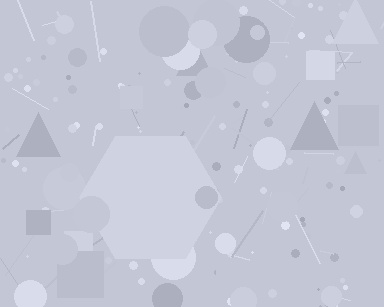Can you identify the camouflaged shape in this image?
The camouflaged shape is a hexagon.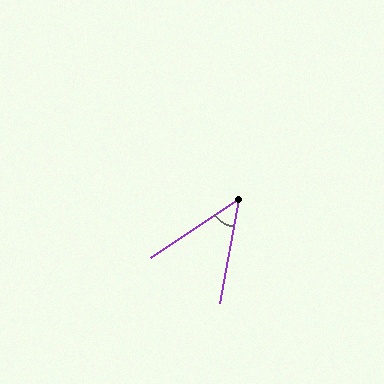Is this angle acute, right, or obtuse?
It is acute.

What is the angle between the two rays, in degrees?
Approximately 46 degrees.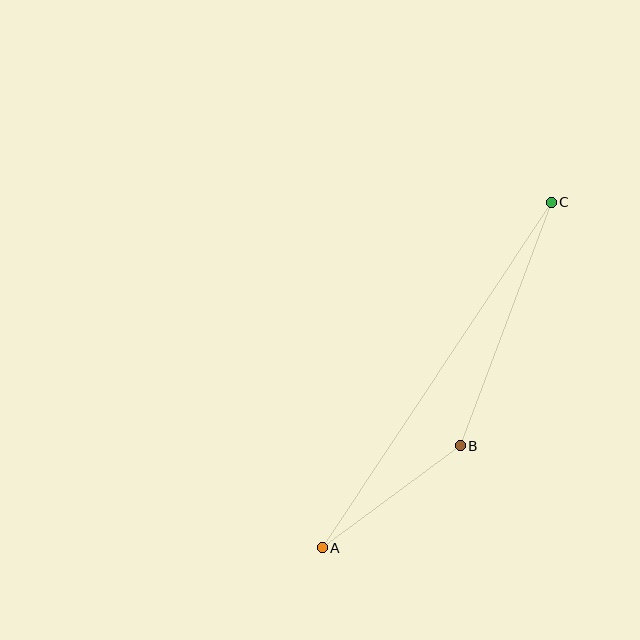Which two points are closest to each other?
Points A and B are closest to each other.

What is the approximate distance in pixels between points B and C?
The distance between B and C is approximately 260 pixels.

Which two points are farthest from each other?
Points A and C are farthest from each other.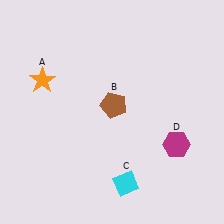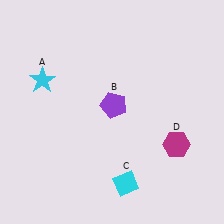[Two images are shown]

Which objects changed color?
A changed from orange to cyan. B changed from brown to purple.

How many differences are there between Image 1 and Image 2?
There are 2 differences between the two images.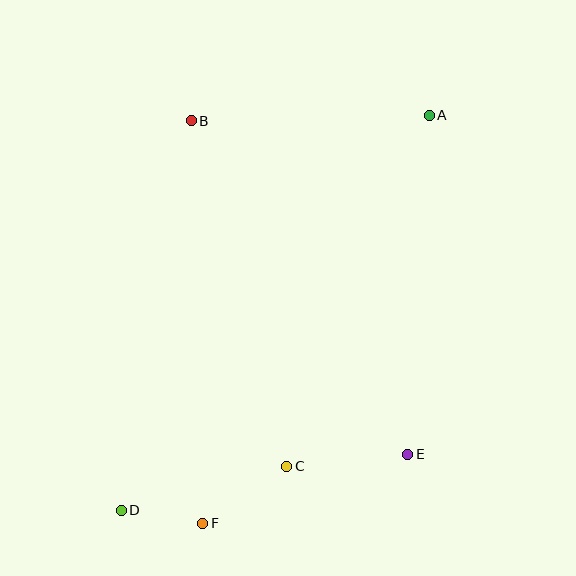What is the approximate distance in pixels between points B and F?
The distance between B and F is approximately 403 pixels.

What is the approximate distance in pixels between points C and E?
The distance between C and E is approximately 122 pixels.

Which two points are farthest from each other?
Points A and D are farthest from each other.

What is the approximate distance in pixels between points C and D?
The distance between C and D is approximately 171 pixels.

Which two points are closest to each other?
Points D and F are closest to each other.